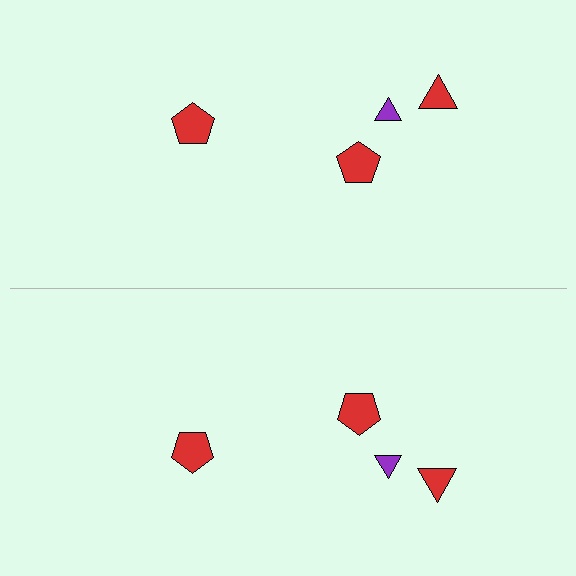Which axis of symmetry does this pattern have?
The pattern has a horizontal axis of symmetry running through the center of the image.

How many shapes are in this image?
There are 8 shapes in this image.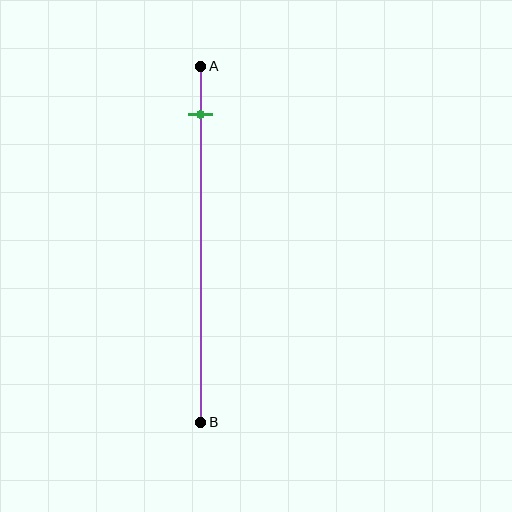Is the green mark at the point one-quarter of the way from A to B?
No, the mark is at about 15% from A, not at the 25% one-quarter point.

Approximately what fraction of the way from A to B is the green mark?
The green mark is approximately 15% of the way from A to B.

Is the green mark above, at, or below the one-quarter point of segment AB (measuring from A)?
The green mark is above the one-quarter point of segment AB.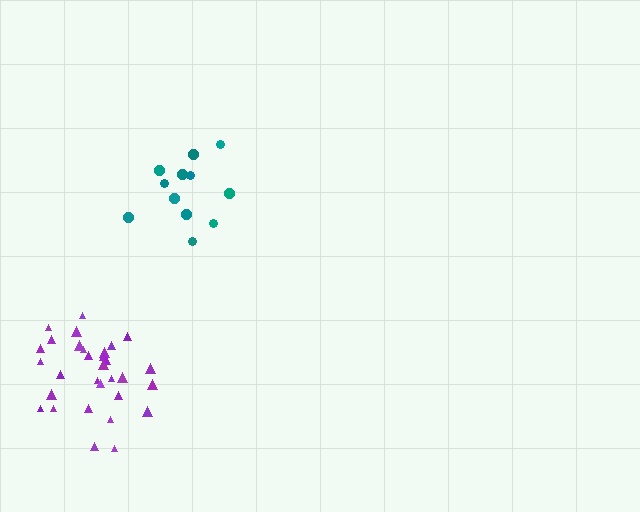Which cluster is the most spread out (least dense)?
Teal.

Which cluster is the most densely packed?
Purple.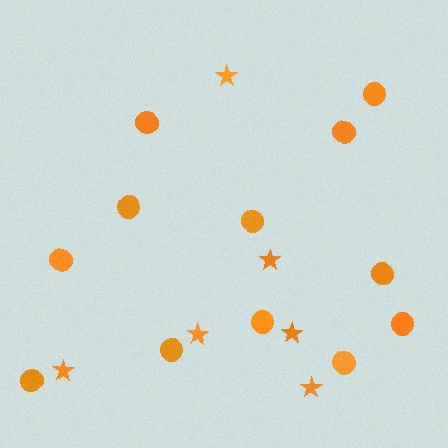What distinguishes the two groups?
There are 2 groups: one group of stars (6) and one group of circles (12).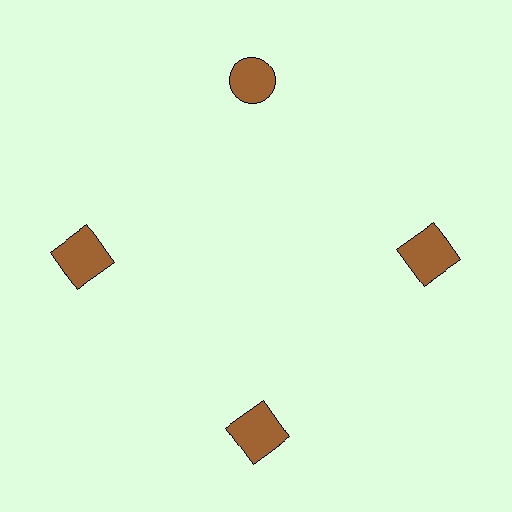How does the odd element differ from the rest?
It has a different shape: circle instead of square.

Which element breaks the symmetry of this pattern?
The brown circle at roughly the 12 o'clock position breaks the symmetry. All other shapes are brown squares.